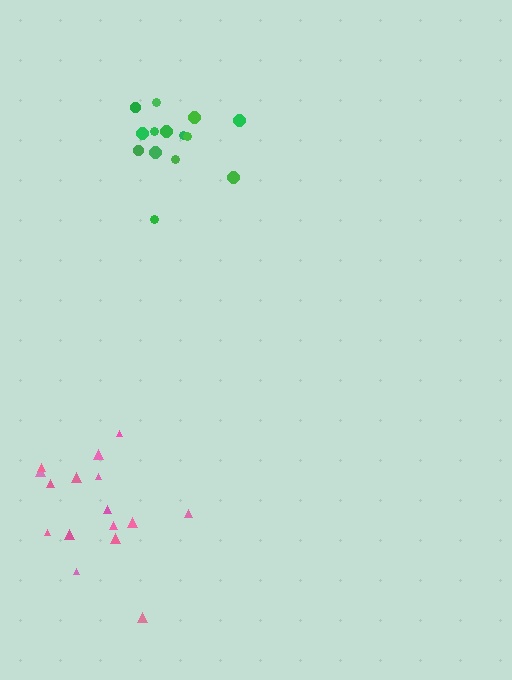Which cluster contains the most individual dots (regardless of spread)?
Pink (16).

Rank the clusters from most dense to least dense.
green, pink.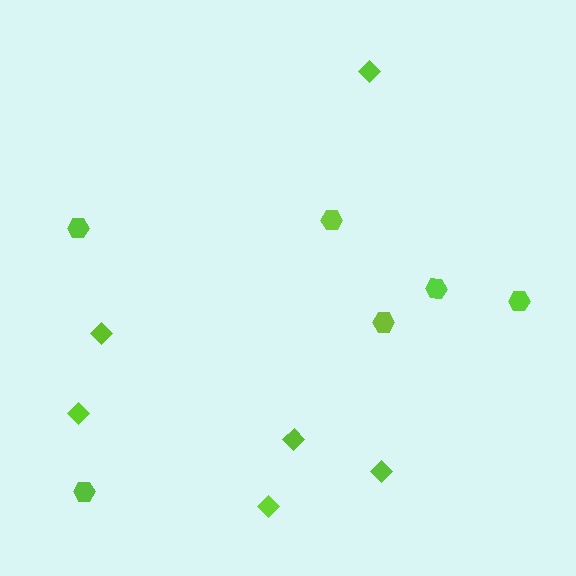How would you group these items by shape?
There are 2 groups: one group of hexagons (6) and one group of diamonds (6).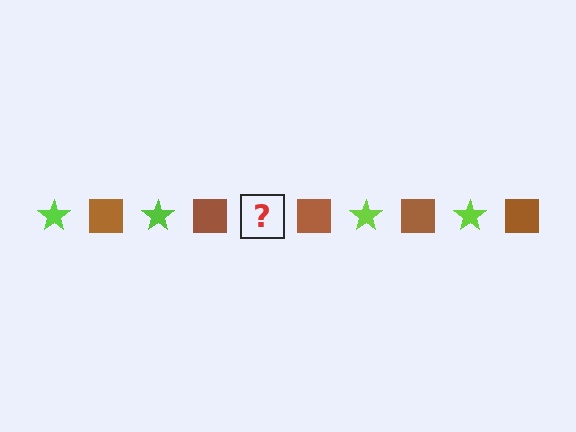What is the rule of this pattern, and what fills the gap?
The rule is that the pattern alternates between lime star and brown square. The gap should be filled with a lime star.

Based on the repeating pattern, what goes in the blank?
The blank should be a lime star.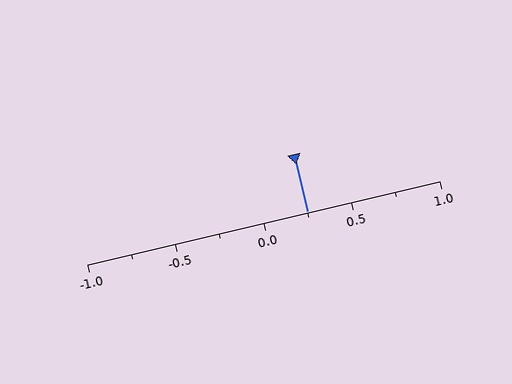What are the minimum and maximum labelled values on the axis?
The axis runs from -1.0 to 1.0.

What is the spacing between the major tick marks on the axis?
The major ticks are spaced 0.5 apart.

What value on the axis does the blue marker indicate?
The marker indicates approximately 0.25.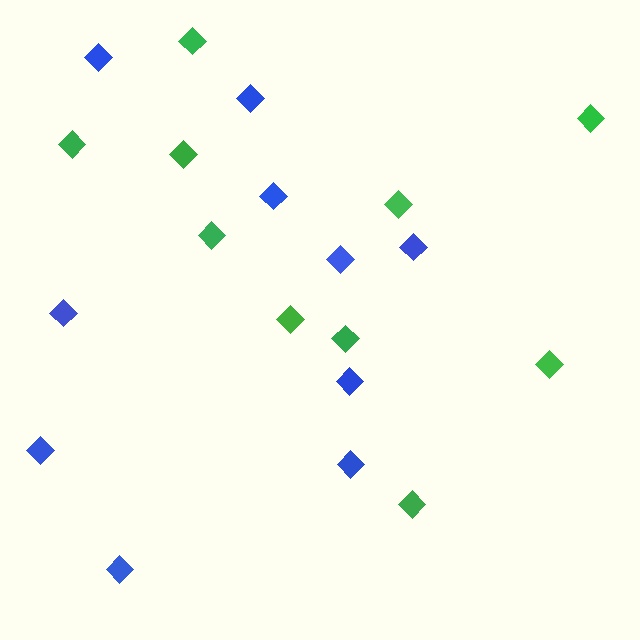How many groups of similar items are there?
There are 2 groups: one group of green diamonds (10) and one group of blue diamonds (10).